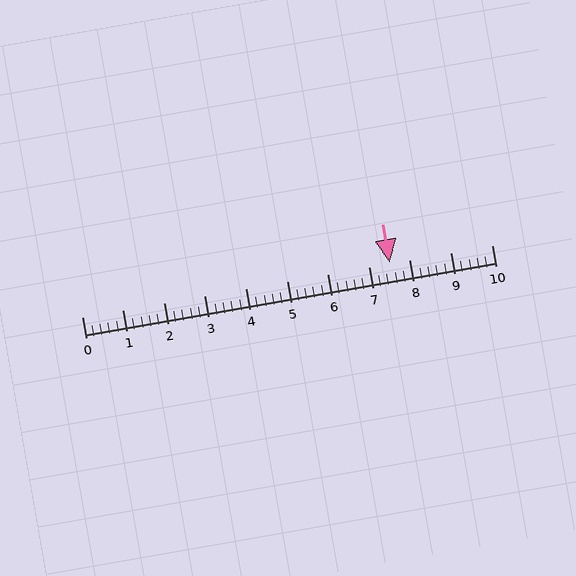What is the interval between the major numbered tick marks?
The major tick marks are spaced 1 units apart.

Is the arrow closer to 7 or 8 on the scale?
The arrow is closer to 8.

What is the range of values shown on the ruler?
The ruler shows values from 0 to 10.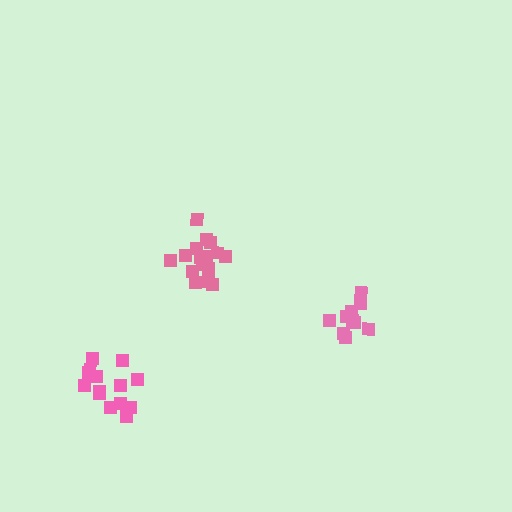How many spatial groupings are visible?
There are 3 spatial groupings.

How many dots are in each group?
Group 1: 16 dots, Group 2: 10 dots, Group 3: 14 dots (40 total).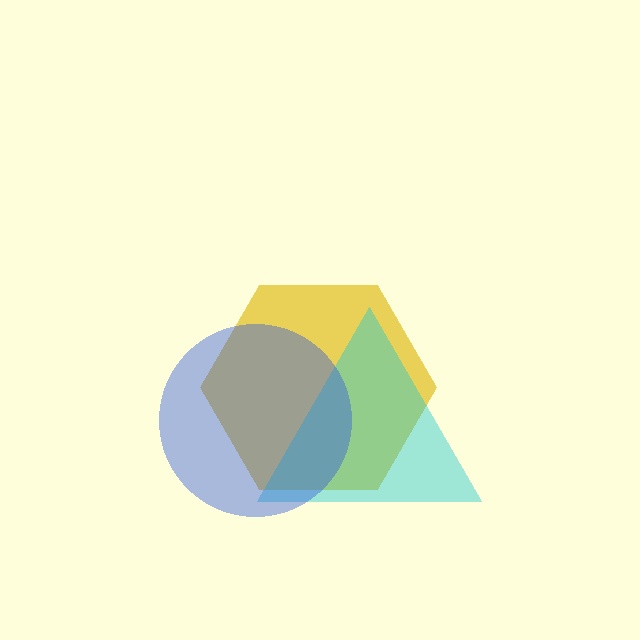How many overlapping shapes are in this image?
There are 3 overlapping shapes in the image.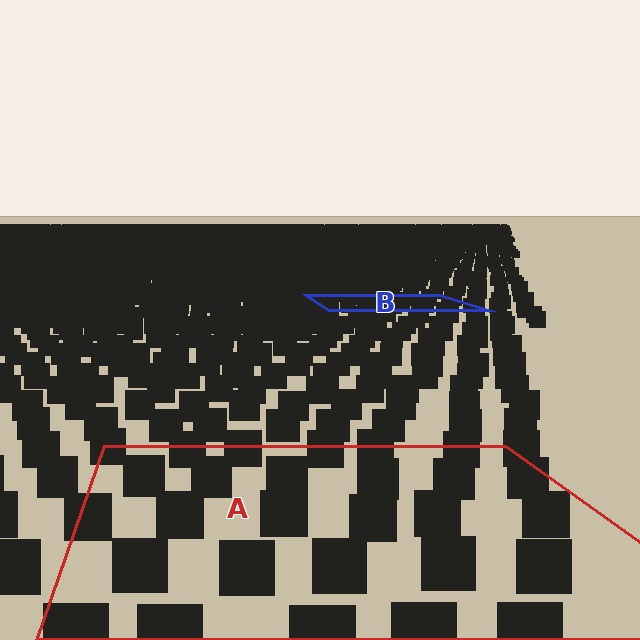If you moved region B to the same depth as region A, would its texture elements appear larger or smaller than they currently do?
They would appear larger. At a closer depth, the same texture elements are projected at a bigger on-screen size.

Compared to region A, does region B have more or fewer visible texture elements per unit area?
Region B has more texture elements per unit area — they are packed more densely because it is farther away.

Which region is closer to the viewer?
Region A is closer. The texture elements there are larger and more spread out.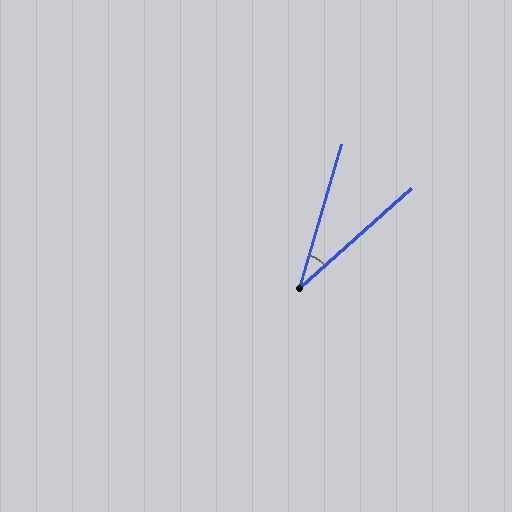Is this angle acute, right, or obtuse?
It is acute.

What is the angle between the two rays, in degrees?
Approximately 32 degrees.